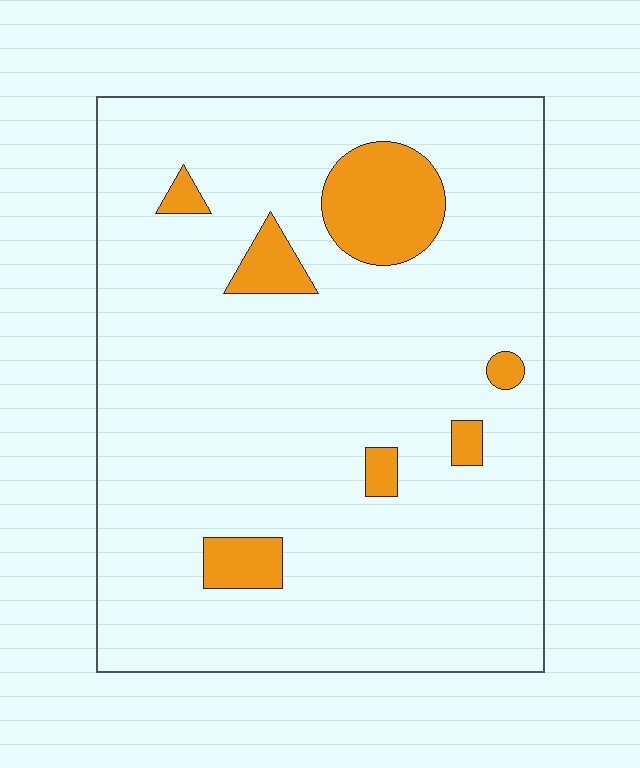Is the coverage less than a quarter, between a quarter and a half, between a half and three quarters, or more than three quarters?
Less than a quarter.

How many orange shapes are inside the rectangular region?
7.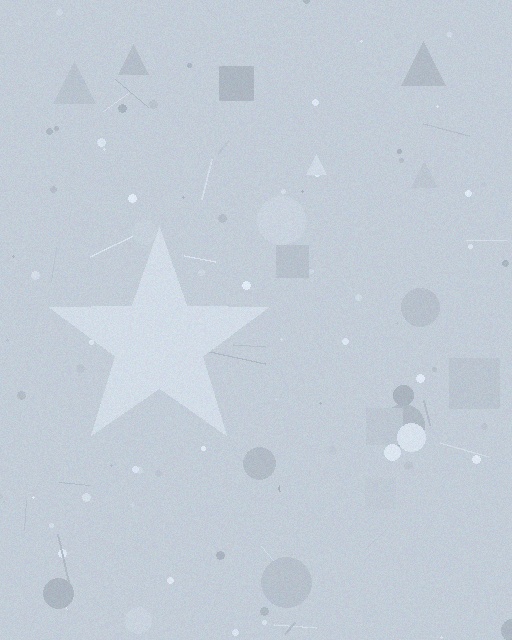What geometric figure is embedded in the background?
A star is embedded in the background.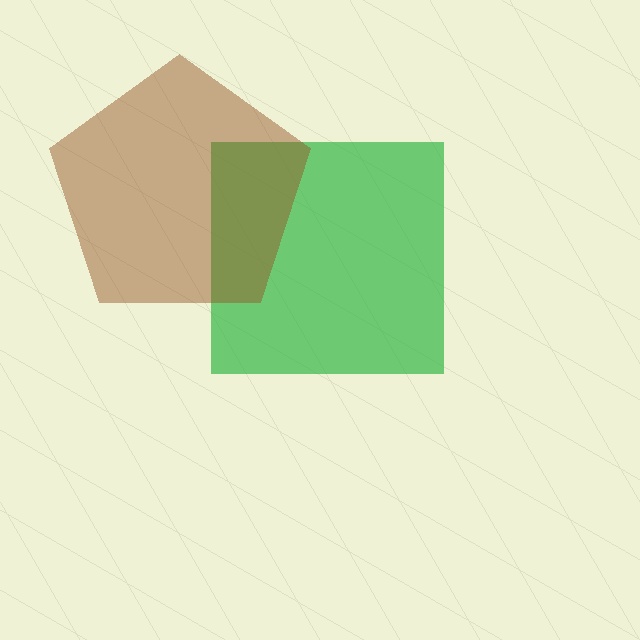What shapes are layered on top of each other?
The layered shapes are: a green square, a brown pentagon.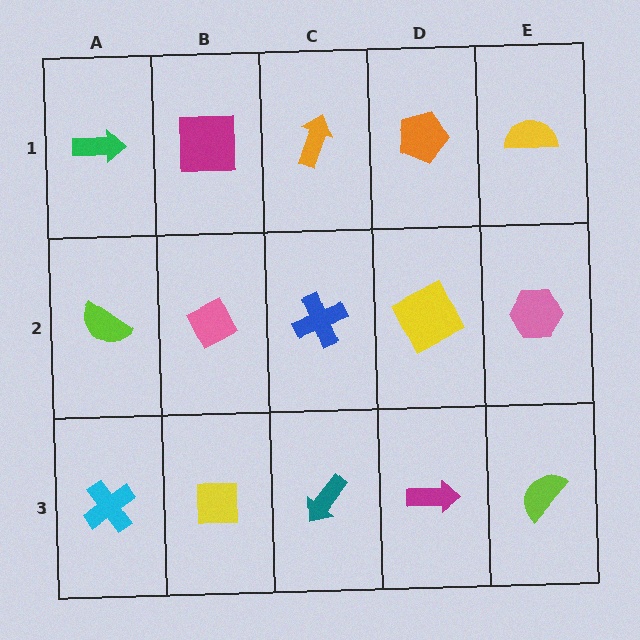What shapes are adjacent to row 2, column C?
An orange arrow (row 1, column C), a teal arrow (row 3, column C), a pink diamond (row 2, column B), a yellow square (row 2, column D).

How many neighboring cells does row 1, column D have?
3.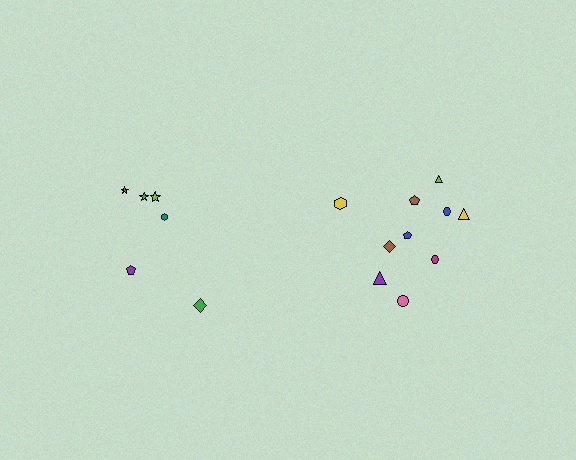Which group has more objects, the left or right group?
The right group.